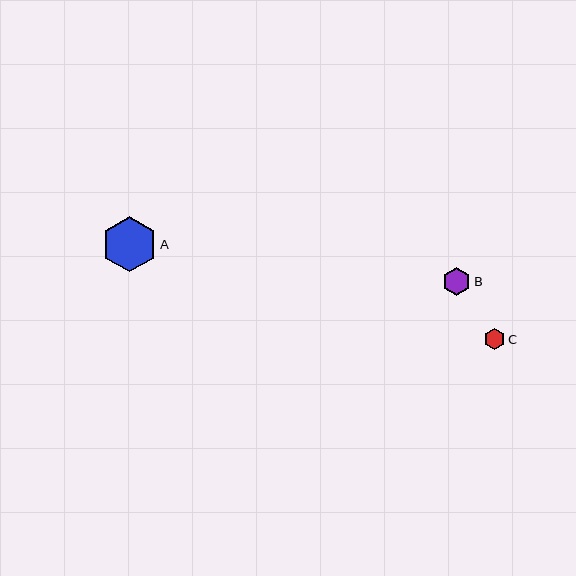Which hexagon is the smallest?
Hexagon C is the smallest with a size of approximately 21 pixels.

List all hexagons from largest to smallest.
From largest to smallest: A, B, C.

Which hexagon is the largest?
Hexagon A is the largest with a size of approximately 55 pixels.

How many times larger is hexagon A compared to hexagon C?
Hexagon A is approximately 2.6 times the size of hexagon C.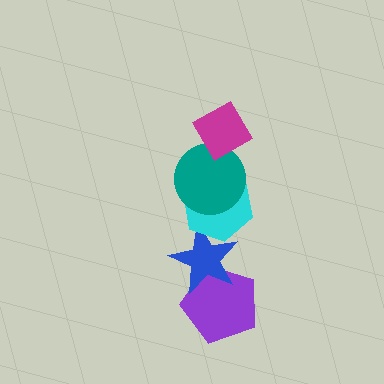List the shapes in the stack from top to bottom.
From top to bottom: the magenta diamond, the teal circle, the cyan hexagon, the blue star, the purple pentagon.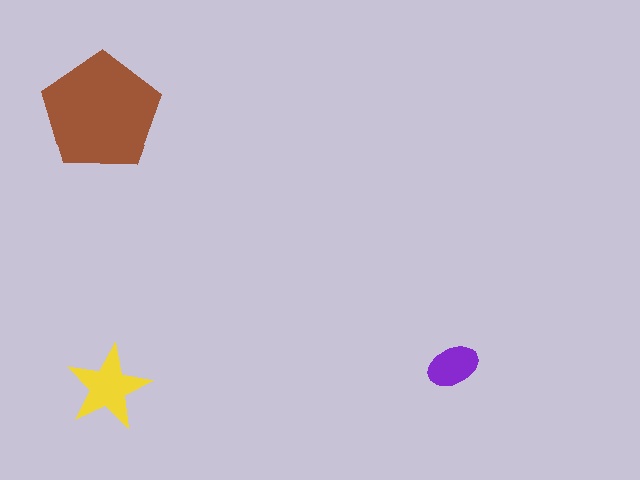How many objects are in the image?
There are 3 objects in the image.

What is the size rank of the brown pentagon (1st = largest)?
1st.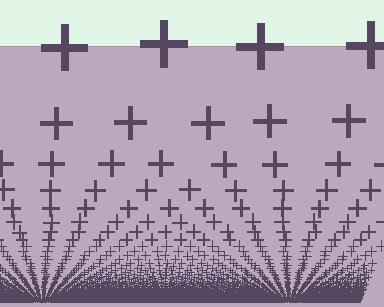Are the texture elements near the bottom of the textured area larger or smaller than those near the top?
Smaller. The gradient is inverted — elements near the bottom are smaller and denser.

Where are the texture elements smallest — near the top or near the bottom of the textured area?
Near the bottom.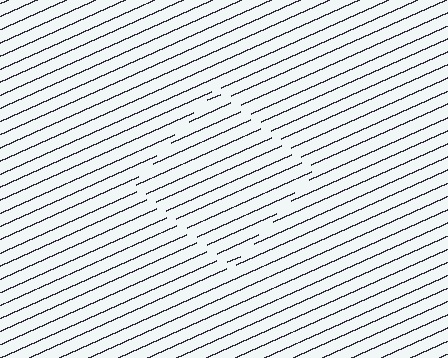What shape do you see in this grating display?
An illusory square. The interior of the shape contains the same grating, shifted by half a period — the contour is defined by the phase discontinuity where line-ends from the inner and outer gratings abut.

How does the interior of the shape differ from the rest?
The interior of the shape contains the same grating, shifted by half a period — the contour is defined by the phase discontinuity where line-ends from the inner and outer gratings abut.